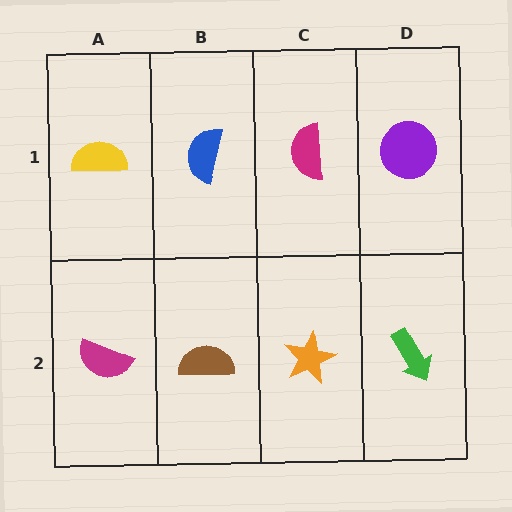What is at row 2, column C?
An orange star.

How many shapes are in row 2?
4 shapes.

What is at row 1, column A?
A yellow semicircle.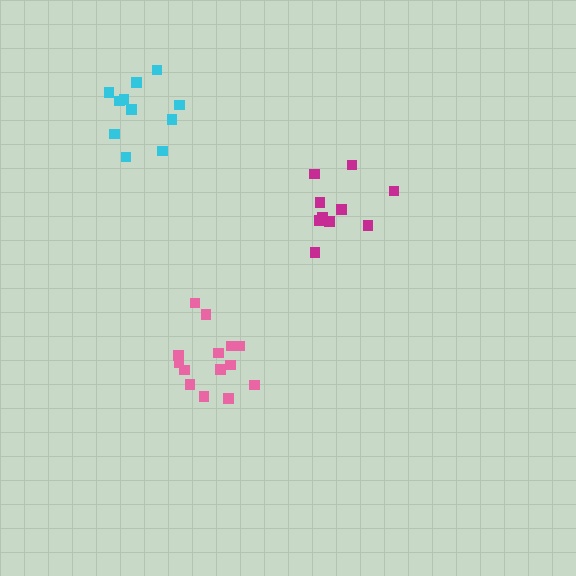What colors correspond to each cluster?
The clusters are colored: magenta, pink, cyan.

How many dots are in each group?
Group 1: 10 dots, Group 2: 14 dots, Group 3: 11 dots (35 total).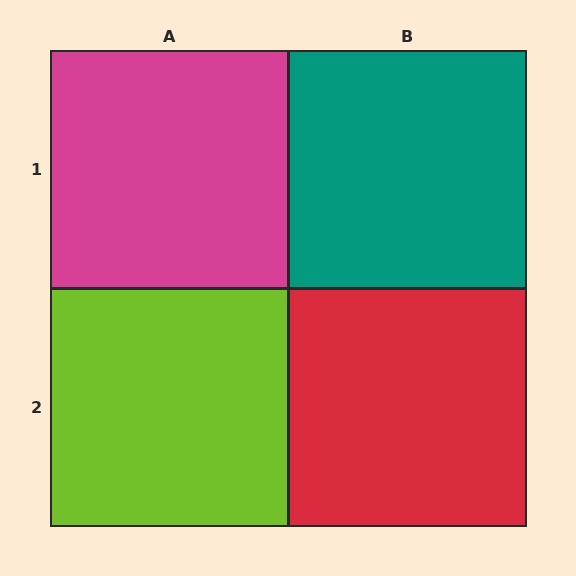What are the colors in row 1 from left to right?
Magenta, teal.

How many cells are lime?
1 cell is lime.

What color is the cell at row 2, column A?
Lime.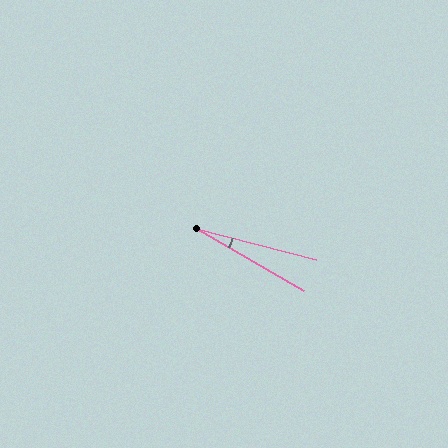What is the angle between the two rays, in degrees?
Approximately 16 degrees.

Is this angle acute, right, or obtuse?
It is acute.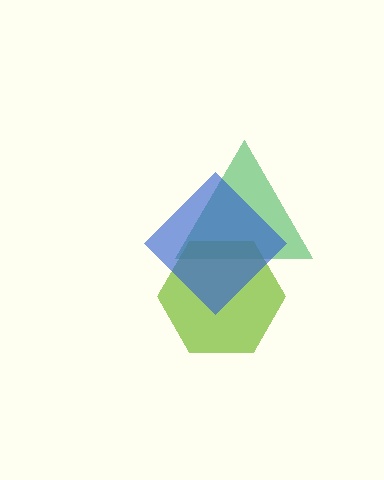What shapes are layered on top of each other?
The layered shapes are: a green triangle, a lime hexagon, a blue diamond.